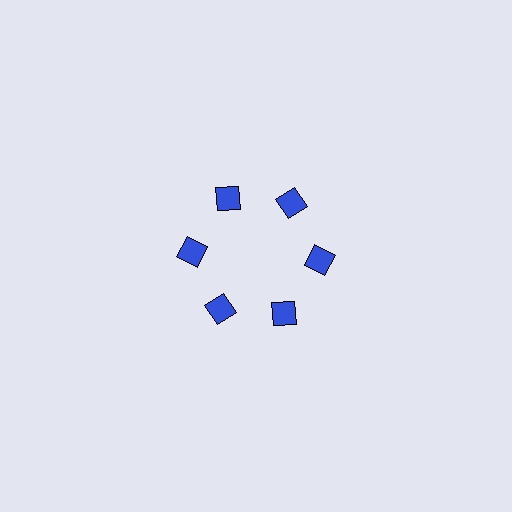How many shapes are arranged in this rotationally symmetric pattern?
There are 6 shapes, arranged in 6 groups of 1.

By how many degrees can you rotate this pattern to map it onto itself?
The pattern maps onto itself every 60 degrees of rotation.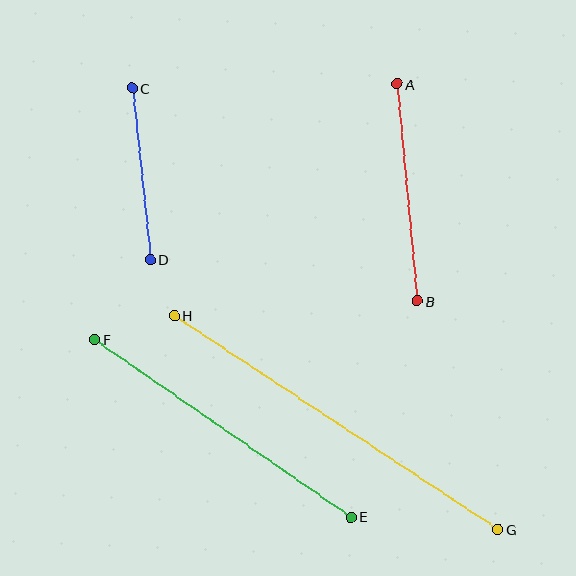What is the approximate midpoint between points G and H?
The midpoint is at approximately (336, 423) pixels.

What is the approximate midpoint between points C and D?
The midpoint is at approximately (141, 174) pixels.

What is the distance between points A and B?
The distance is approximately 218 pixels.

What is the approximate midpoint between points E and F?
The midpoint is at approximately (223, 428) pixels.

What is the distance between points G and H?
The distance is approximately 388 pixels.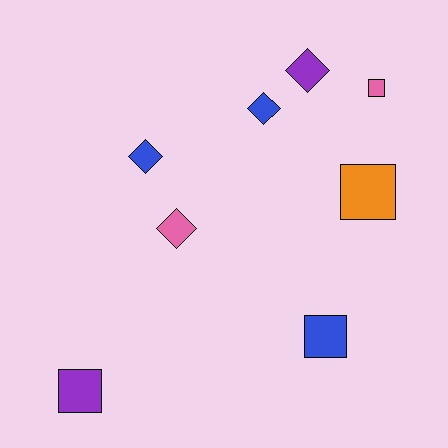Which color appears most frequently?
Blue, with 3 objects.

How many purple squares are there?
There is 1 purple square.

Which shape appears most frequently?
Square, with 4 objects.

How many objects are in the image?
There are 8 objects.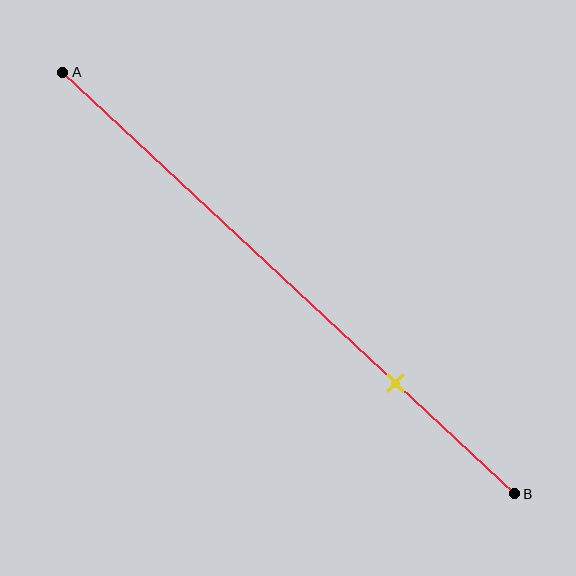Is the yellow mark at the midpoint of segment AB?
No, the mark is at about 75% from A, not at the 50% midpoint.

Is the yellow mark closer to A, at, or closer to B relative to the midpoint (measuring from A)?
The yellow mark is closer to point B than the midpoint of segment AB.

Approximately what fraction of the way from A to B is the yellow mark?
The yellow mark is approximately 75% of the way from A to B.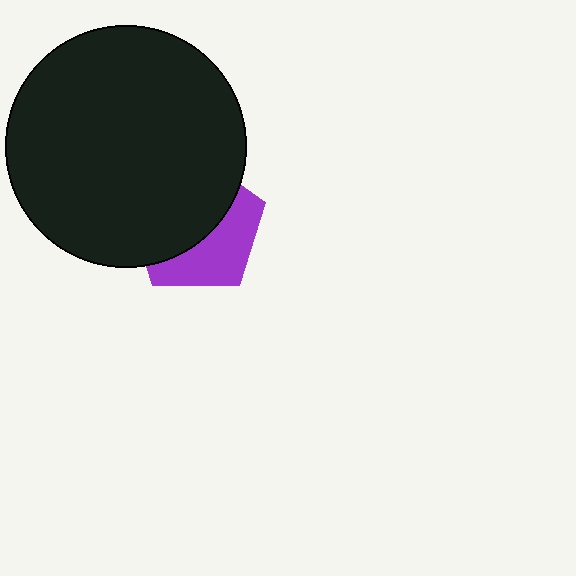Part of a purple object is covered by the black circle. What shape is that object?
It is a pentagon.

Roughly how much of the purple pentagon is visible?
A small part of it is visible (roughly 42%).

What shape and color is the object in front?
The object in front is a black circle.